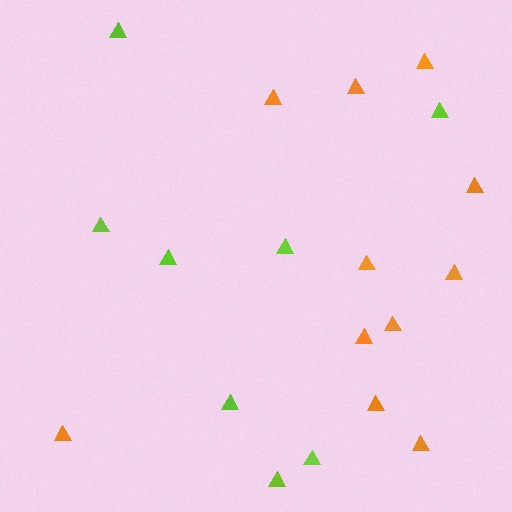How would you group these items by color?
There are 2 groups: one group of lime triangles (8) and one group of orange triangles (11).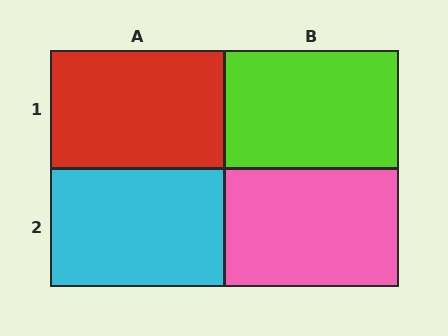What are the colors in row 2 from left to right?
Cyan, pink.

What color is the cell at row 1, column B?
Lime.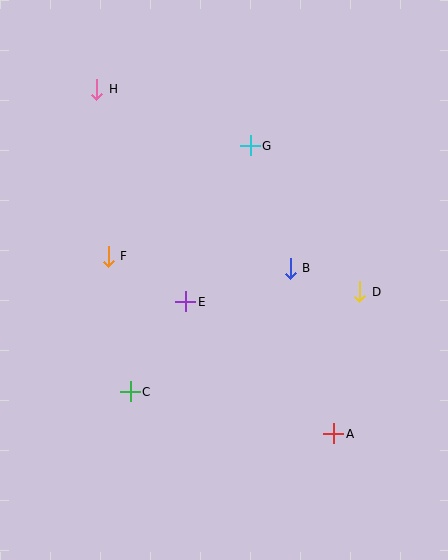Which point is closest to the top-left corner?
Point H is closest to the top-left corner.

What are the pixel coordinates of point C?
Point C is at (130, 392).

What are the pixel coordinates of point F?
Point F is at (108, 256).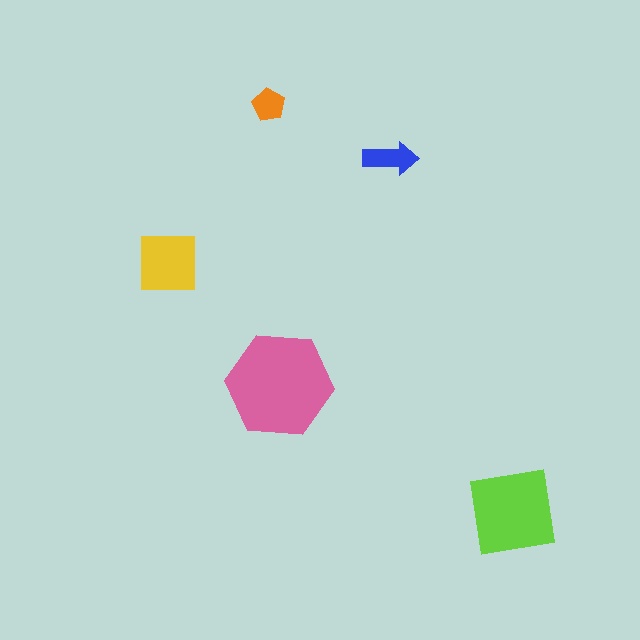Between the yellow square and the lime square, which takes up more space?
The lime square.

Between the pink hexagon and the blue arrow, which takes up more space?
The pink hexagon.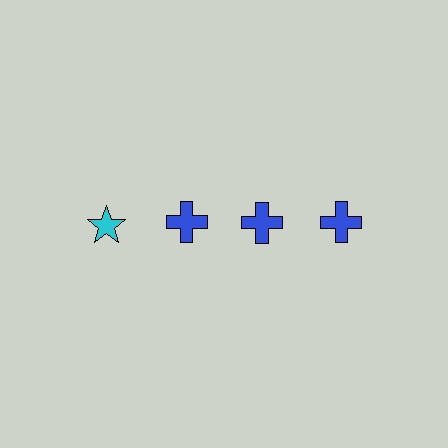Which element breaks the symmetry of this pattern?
The cyan star in the top row, leftmost column breaks the symmetry. All other shapes are blue crosses.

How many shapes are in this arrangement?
There are 4 shapes arranged in a grid pattern.